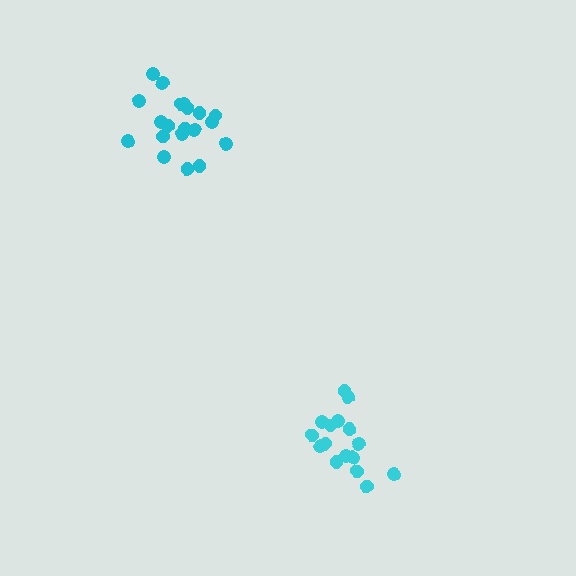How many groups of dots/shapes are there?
There are 2 groups.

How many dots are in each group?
Group 1: 20 dots, Group 2: 16 dots (36 total).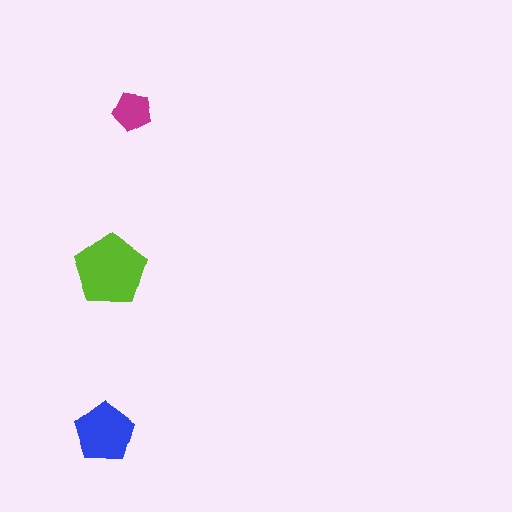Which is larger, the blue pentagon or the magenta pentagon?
The blue one.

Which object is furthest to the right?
The magenta pentagon is rightmost.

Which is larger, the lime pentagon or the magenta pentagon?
The lime one.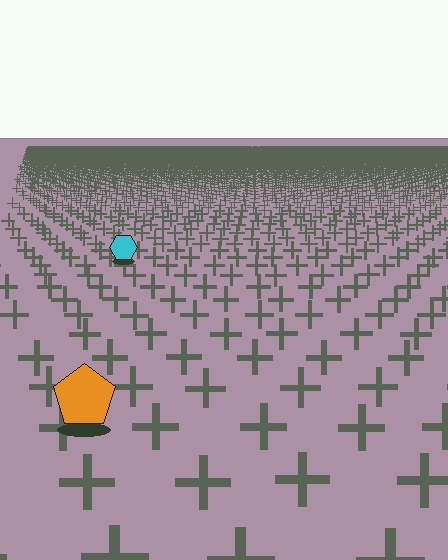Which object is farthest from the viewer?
The cyan hexagon is farthest from the viewer. It appears smaller and the ground texture around it is denser.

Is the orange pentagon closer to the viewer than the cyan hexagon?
Yes. The orange pentagon is closer — you can tell from the texture gradient: the ground texture is coarser near it.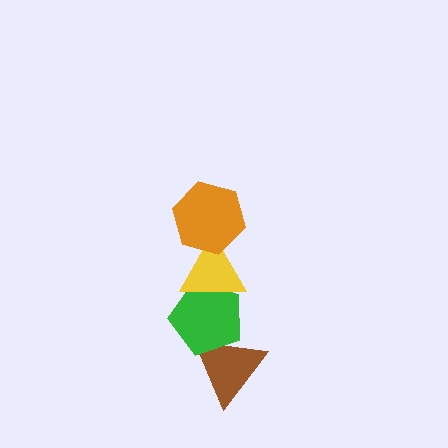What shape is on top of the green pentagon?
The yellow triangle is on top of the green pentagon.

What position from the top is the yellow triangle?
The yellow triangle is 2nd from the top.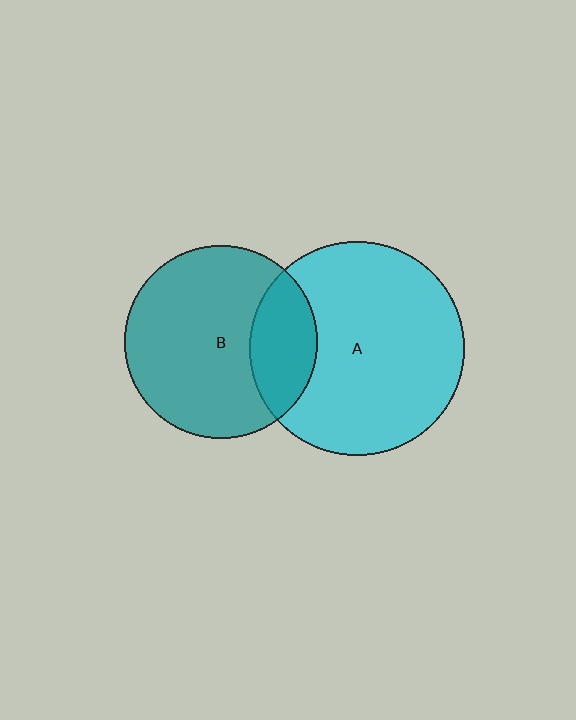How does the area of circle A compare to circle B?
Approximately 1.2 times.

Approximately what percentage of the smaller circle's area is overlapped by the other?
Approximately 25%.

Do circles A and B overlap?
Yes.